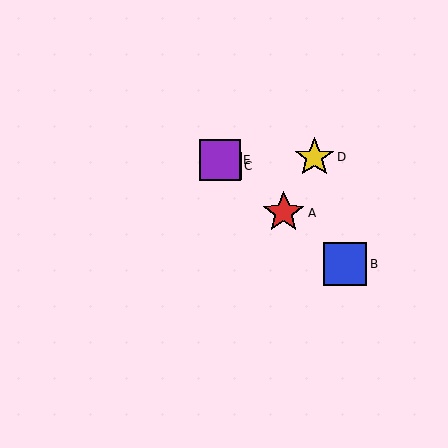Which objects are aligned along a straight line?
Objects A, B, C, E are aligned along a straight line.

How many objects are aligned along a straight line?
4 objects (A, B, C, E) are aligned along a straight line.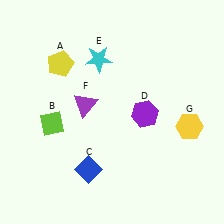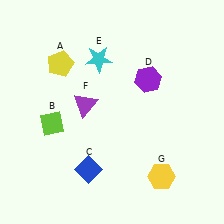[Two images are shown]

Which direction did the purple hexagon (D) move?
The purple hexagon (D) moved up.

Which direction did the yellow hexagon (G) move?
The yellow hexagon (G) moved down.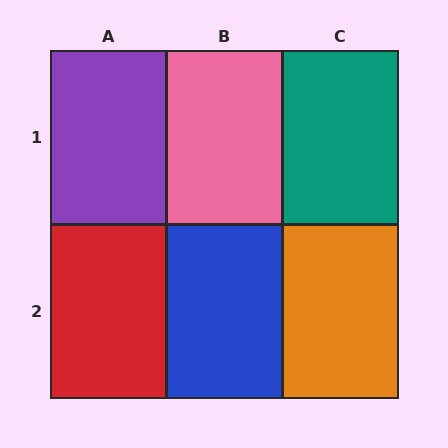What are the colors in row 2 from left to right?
Red, blue, orange.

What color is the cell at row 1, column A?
Purple.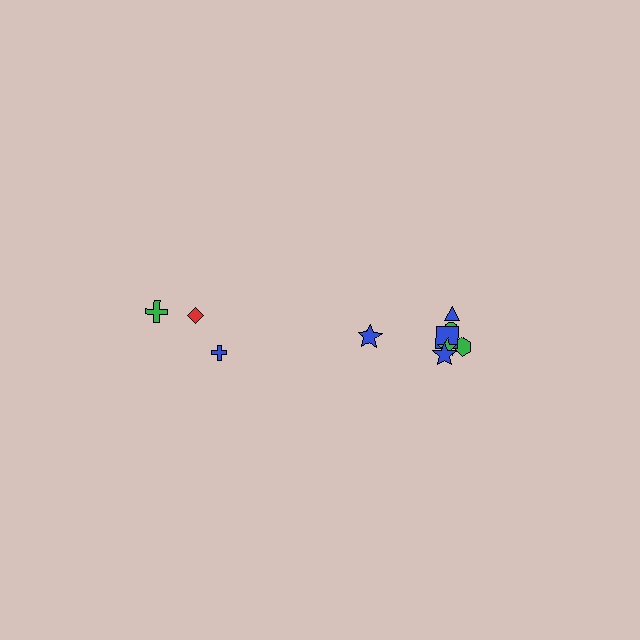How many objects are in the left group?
There are 3 objects.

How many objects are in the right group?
There are 7 objects.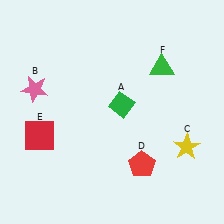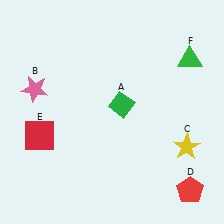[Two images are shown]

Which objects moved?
The objects that moved are: the red pentagon (D), the green triangle (F).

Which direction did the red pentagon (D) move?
The red pentagon (D) moved right.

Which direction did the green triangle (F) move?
The green triangle (F) moved right.